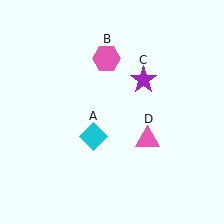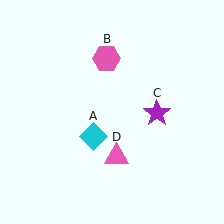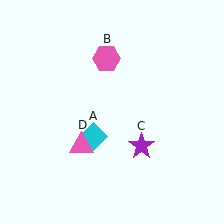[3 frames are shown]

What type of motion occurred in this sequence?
The purple star (object C), pink triangle (object D) rotated clockwise around the center of the scene.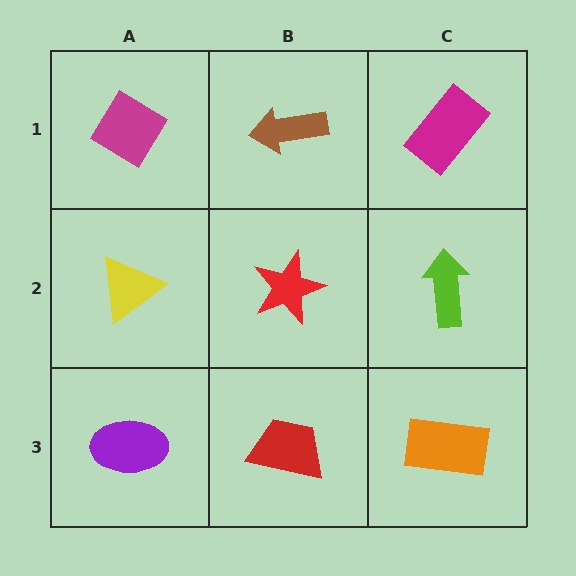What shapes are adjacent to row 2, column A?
A magenta diamond (row 1, column A), a purple ellipse (row 3, column A), a red star (row 2, column B).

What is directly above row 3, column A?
A yellow triangle.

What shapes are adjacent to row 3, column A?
A yellow triangle (row 2, column A), a red trapezoid (row 3, column B).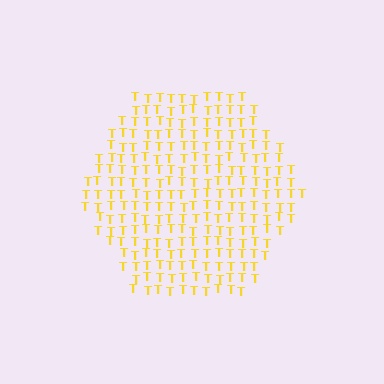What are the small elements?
The small elements are letter T's.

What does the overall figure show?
The overall figure shows a hexagon.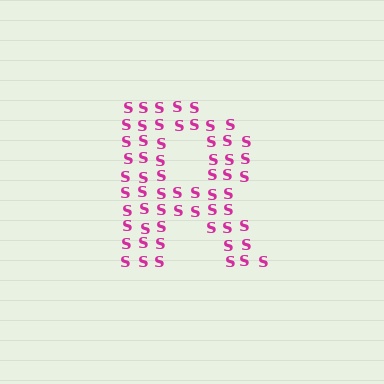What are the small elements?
The small elements are letter S's.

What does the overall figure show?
The overall figure shows the letter R.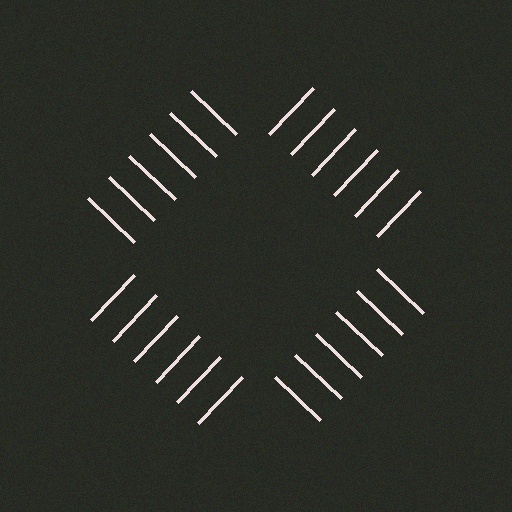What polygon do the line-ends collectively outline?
An illusory square — the line segments terminate on its edges but no continuous stroke is drawn.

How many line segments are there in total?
24 — 6 along each of the 4 edges.